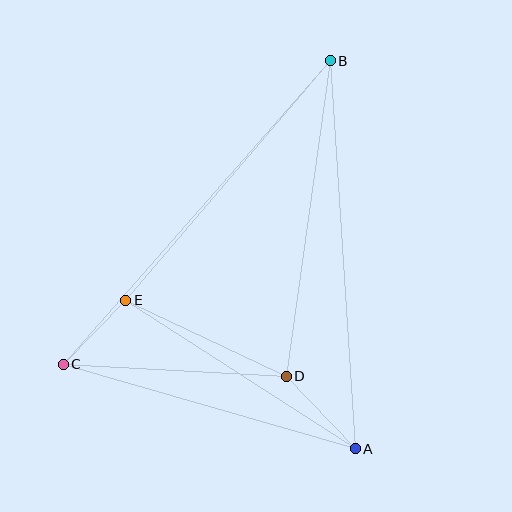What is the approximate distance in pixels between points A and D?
The distance between A and D is approximately 100 pixels.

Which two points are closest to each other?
Points C and E are closest to each other.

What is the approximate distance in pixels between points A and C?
The distance between A and C is approximately 304 pixels.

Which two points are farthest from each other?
Points B and C are farthest from each other.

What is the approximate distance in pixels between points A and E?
The distance between A and E is approximately 274 pixels.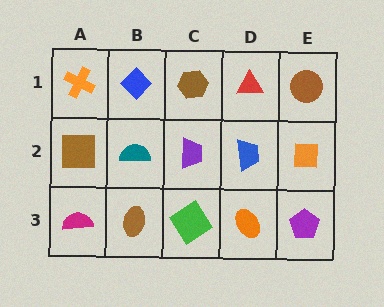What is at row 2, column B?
A teal semicircle.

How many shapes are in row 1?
5 shapes.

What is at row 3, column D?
An orange ellipse.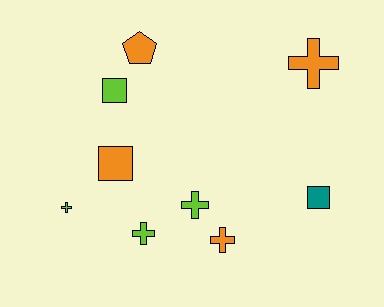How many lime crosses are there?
There are 3 lime crosses.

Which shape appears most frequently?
Cross, with 5 objects.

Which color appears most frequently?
Orange, with 4 objects.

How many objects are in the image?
There are 9 objects.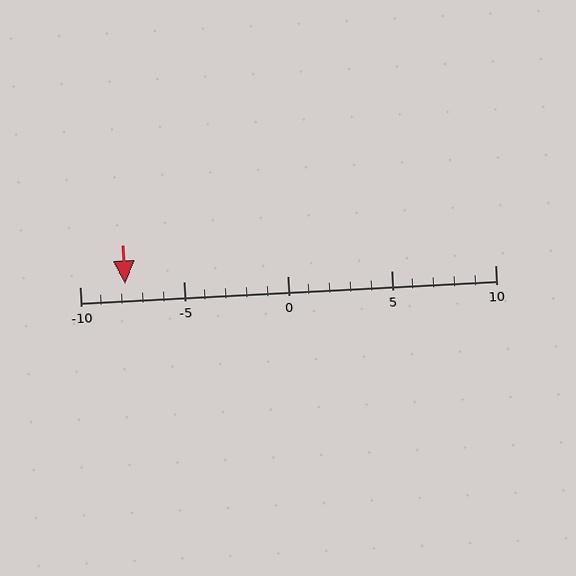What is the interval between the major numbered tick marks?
The major tick marks are spaced 5 units apart.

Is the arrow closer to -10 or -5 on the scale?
The arrow is closer to -10.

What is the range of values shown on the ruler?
The ruler shows values from -10 to 10.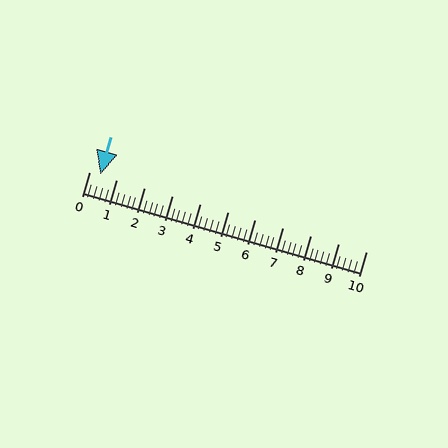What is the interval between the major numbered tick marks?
The major tick marks are spaced 1 units apart.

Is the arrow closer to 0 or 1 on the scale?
The arrow is closer to 0.